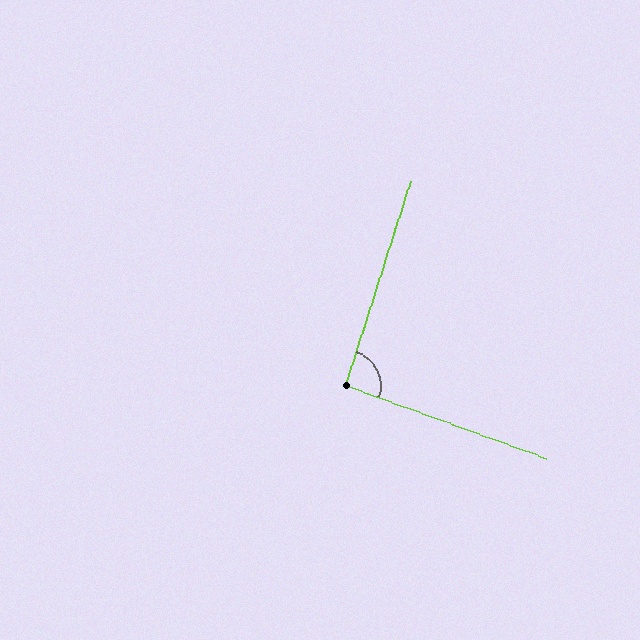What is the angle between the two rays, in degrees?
Approximately 92 degrees.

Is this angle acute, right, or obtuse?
It is approximately a right angle.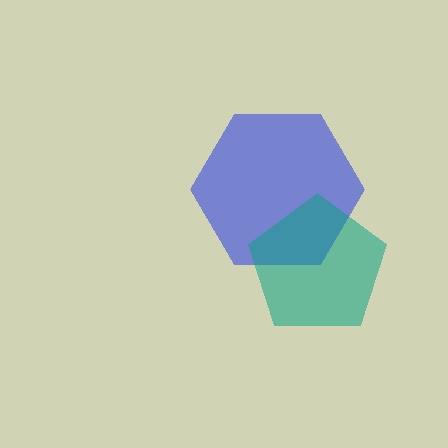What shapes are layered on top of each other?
The layered shapes are: a blue hexagon, a teal pentagon.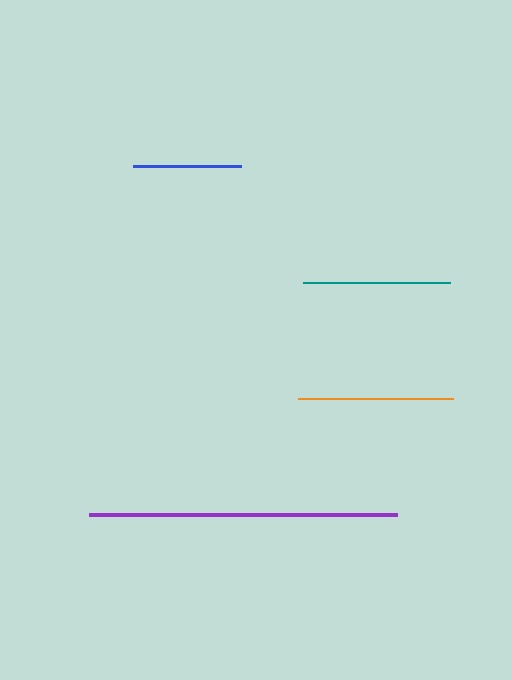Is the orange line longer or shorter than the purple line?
The purple line is longer than the orange line.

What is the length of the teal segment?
The teal segment is approximately 147 pixels long.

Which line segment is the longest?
The purple line is the longest at approximately 308 pixels.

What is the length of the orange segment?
The orange segment is approximately 155 pixels long.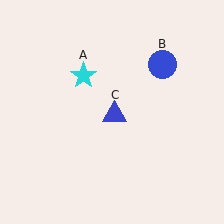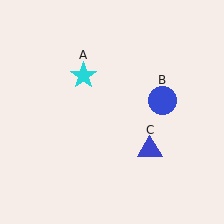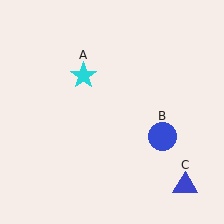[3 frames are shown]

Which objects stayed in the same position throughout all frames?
Cyan star (object A) remained stationary.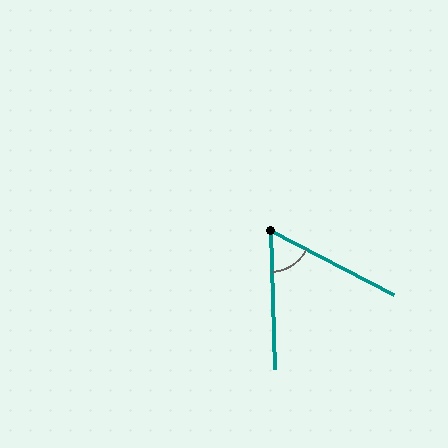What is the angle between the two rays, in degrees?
Approximately 61 degrees.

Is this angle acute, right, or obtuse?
It is acute.